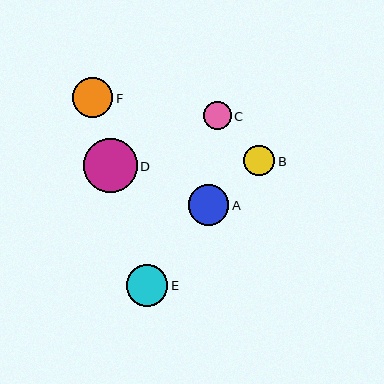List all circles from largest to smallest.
From largest to smallest: D, E, F, A, B, C.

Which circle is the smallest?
Circle C is the smallest with a size of approximately 28 pixels.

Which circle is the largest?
Circle D is the largest with a size of approximately 54 pixels.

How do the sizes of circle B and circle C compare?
Circle B and circle C are approximately the same size.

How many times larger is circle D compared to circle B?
Circle D is approximately 1.8 times the size of circle B.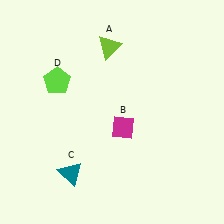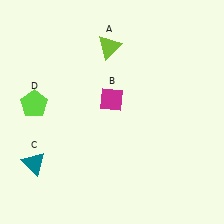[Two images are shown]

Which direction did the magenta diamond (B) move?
The magenta diamond (B) moved up.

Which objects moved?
The objects that moved are: the magenta diamond (B), the teal triangle (C), the lime pentagon (D).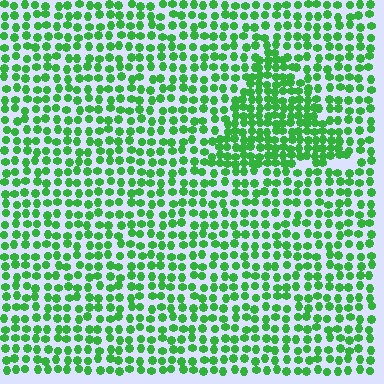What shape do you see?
I see a triangle.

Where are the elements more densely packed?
The elements are more densely packed inside the triangle boundary.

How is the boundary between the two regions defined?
The boundary is defined by a change in element density (approximately 1.7x ratio). All elements are the same color, size, and shape.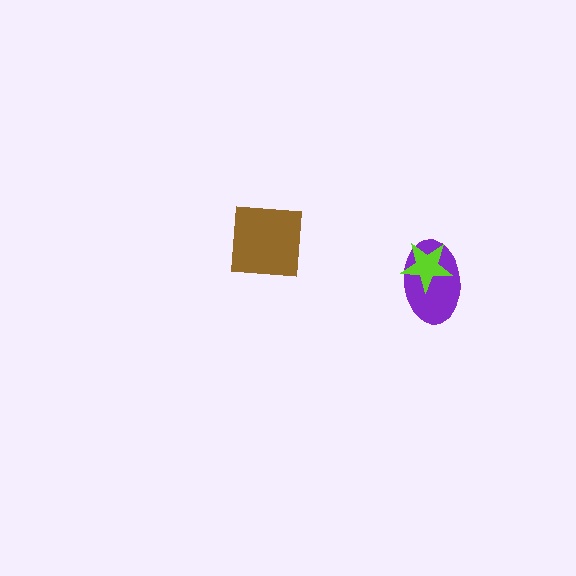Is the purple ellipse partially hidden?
Yes, it is partially covered by another shape.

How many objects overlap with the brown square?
0 objects overlap with the brown square.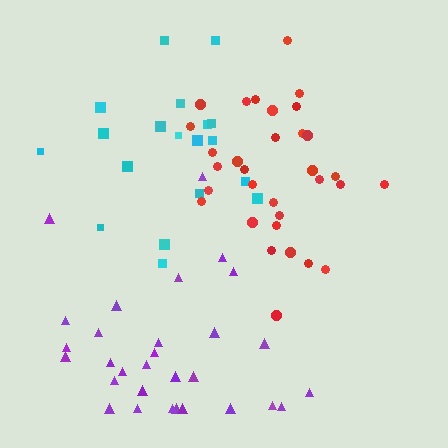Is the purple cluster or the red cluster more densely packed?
Red.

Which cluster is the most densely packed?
Red.